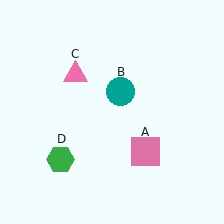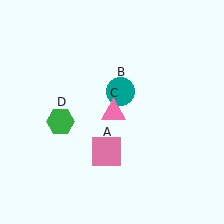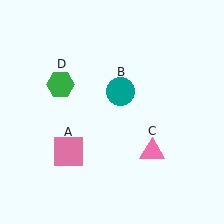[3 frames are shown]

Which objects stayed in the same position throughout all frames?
Teal circle (object B) remained stationary.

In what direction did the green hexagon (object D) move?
The green hexagon (object D) moved up.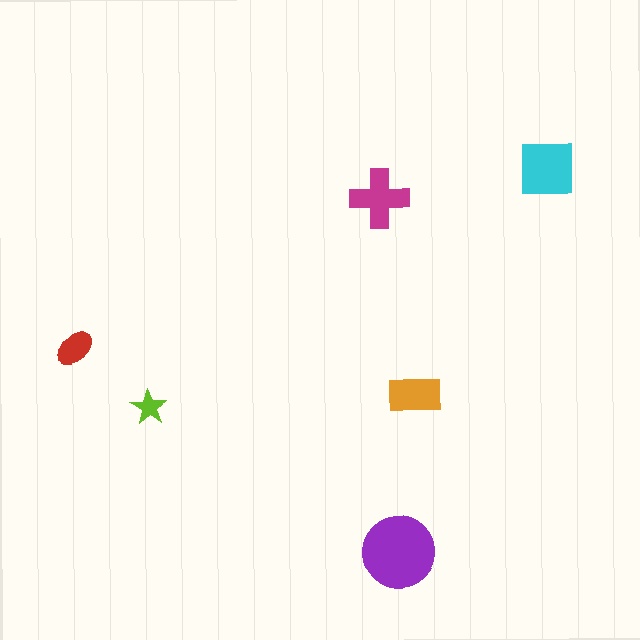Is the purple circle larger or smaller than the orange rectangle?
Larger.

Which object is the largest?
The purple circle.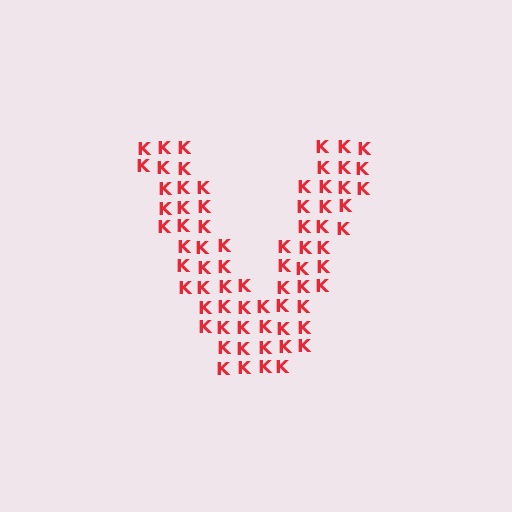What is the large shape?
The large shape is the letter V.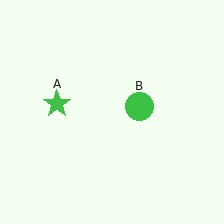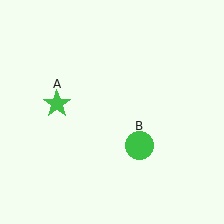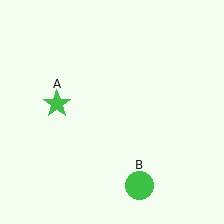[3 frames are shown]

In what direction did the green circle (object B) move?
The green circle (object B) moved down.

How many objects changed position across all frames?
1 object changed position: green circle (object B).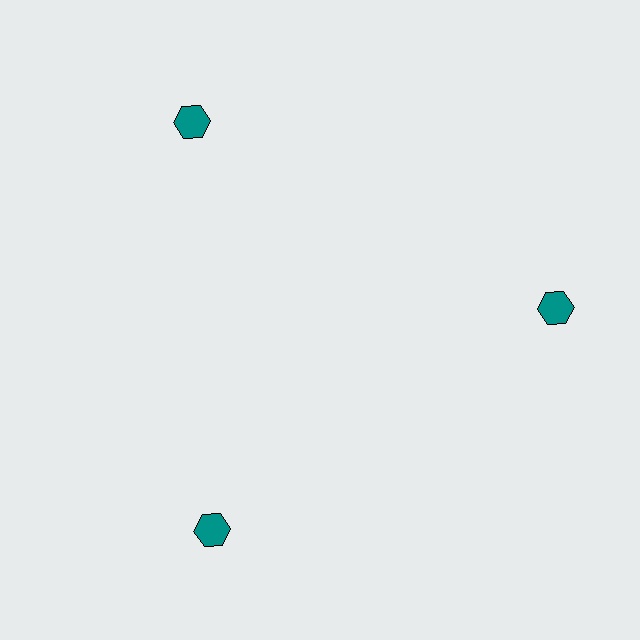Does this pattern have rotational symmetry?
Yes, this pattern has 3-fold rotational symmetry. It looks the same after rotating 120 degrees around the center.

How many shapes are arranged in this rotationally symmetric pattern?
There are 3 shapes, arranged in 3 groups of 1.